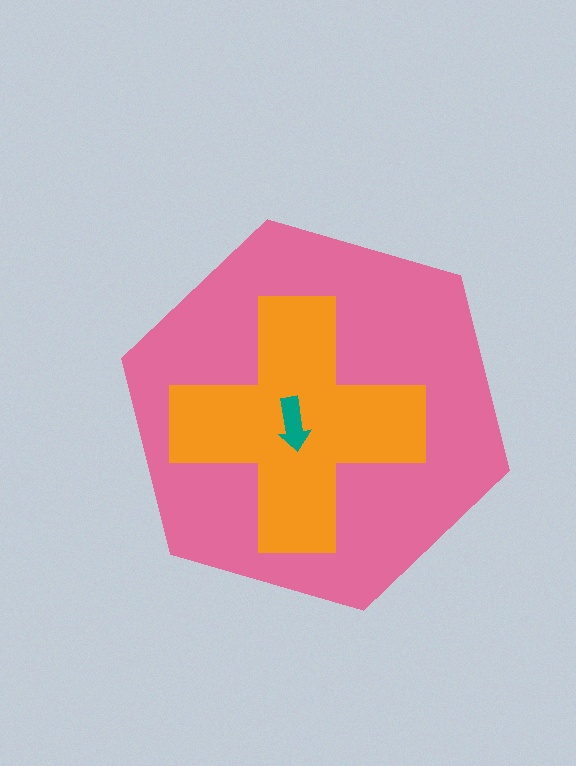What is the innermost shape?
The teal arrow.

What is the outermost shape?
The pink hexagon.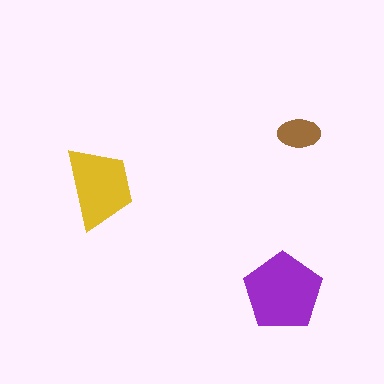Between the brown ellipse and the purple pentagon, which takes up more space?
The purple pentagon.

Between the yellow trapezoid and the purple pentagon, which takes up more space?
The purple pentagon.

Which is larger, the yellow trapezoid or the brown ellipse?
The yellow trapezoid.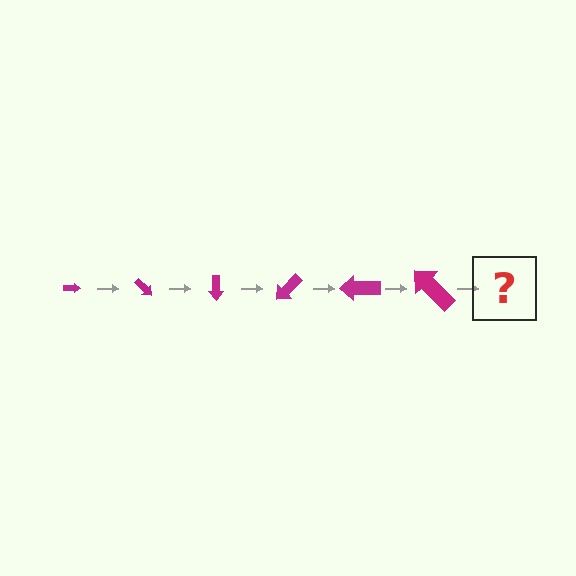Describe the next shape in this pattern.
It should be an arrow, larger than the previous one and rotated 270 degrees from the start.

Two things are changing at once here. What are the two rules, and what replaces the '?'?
The two rules are that the arrow grows larger each step and it rotates 45 degrees each step. The '?' should be an arrow, larger than the previous one and rotated 270 degrees from the start.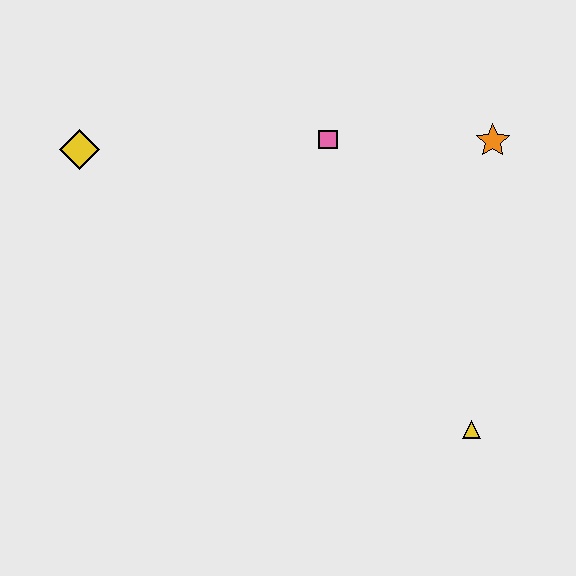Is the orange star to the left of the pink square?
No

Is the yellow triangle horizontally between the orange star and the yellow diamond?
Yes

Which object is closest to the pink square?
The orange star is closest to the pink square.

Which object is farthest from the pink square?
The yellow triangle is farthest from the pink square.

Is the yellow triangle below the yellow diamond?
Yes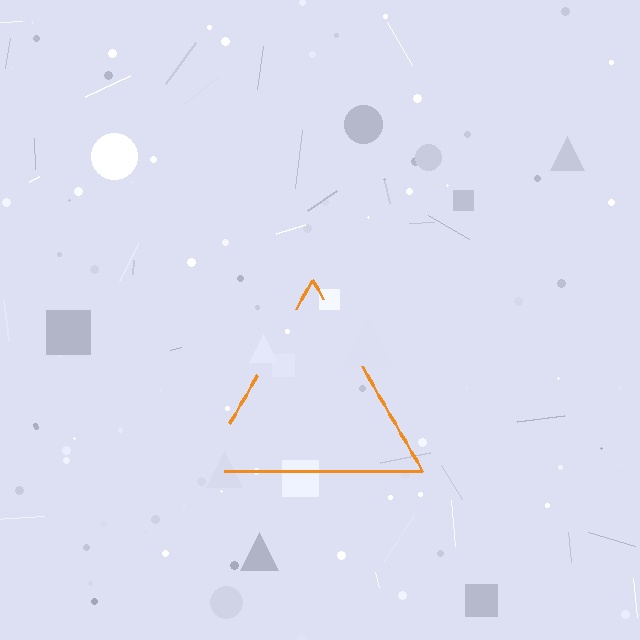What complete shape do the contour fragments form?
The contour fragments form a triangle.